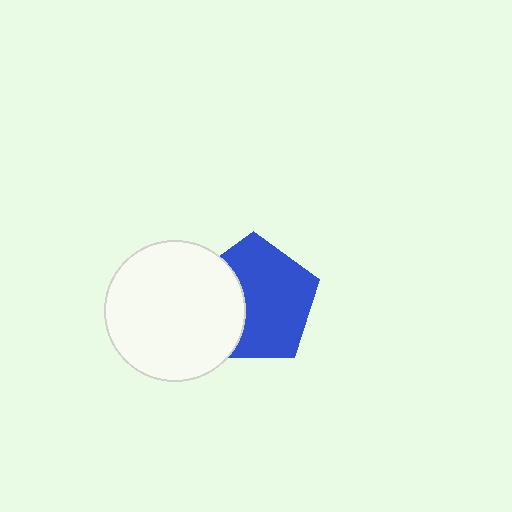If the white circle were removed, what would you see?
You would see the complete blue pentagon.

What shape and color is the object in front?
The object in front is a white circle.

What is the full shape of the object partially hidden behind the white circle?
The partially hidden object is a blue pentagon.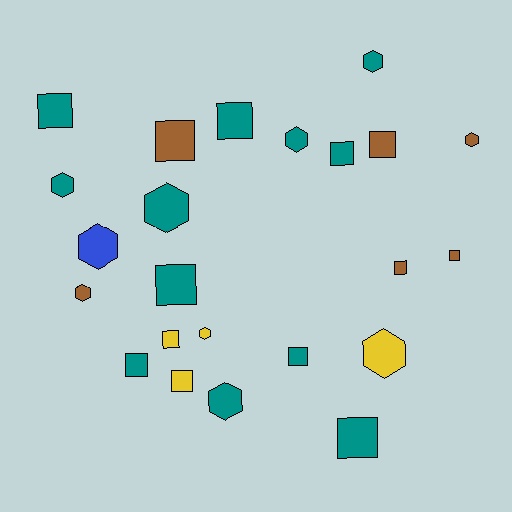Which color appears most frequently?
Teal, with 12 objects.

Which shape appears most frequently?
Square, with 13 objects.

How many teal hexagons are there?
There are 5 teal hexagons.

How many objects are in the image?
There are 23 objects.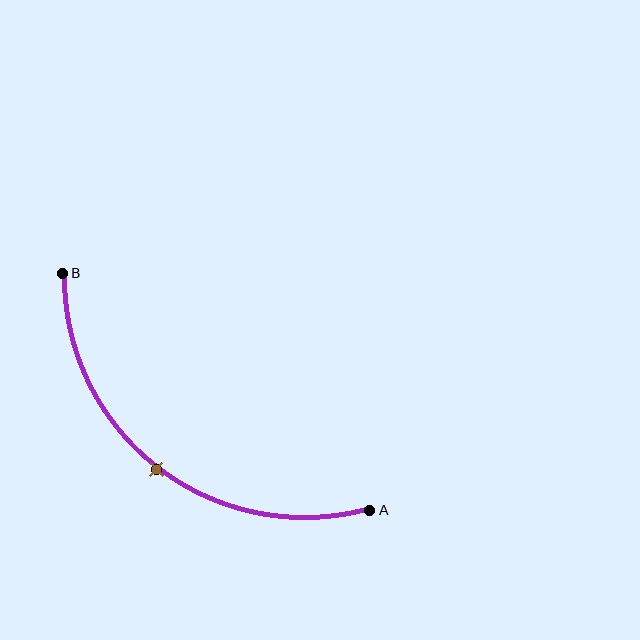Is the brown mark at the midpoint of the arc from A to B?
Yes. The brown mark lies on the arc at equal arc-length from both A and B — it is the arc midpoint.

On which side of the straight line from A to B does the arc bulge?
The arc bulges below and to the left of the straight line connecting A and B.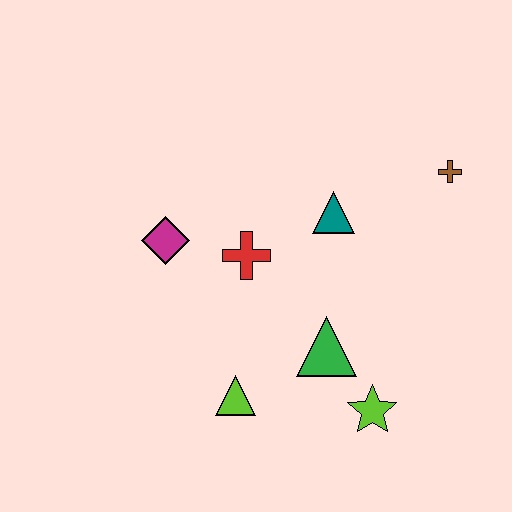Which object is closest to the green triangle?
The lime star is closest to the green triangle.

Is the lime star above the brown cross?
No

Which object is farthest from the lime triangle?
The brown cross is farthest from the lime triangle.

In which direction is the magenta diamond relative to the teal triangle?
The magenta diamond is to the left of the teal triangle.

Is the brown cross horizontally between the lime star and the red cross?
No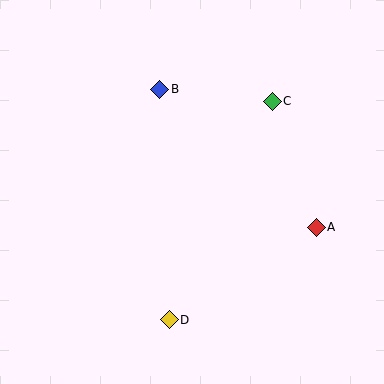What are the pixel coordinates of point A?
Point A is at (316, 227).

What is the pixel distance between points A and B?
The distance between A and B is 209 pixels.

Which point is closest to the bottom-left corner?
Point D is closest to the bottom-left corner.